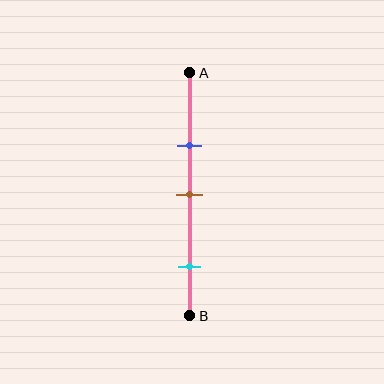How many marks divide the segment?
There are 3 marks dividing the segment.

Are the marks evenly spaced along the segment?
No, the marks are not evenly spaced.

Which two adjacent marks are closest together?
The blue and brown marks are the closest adjacent pair.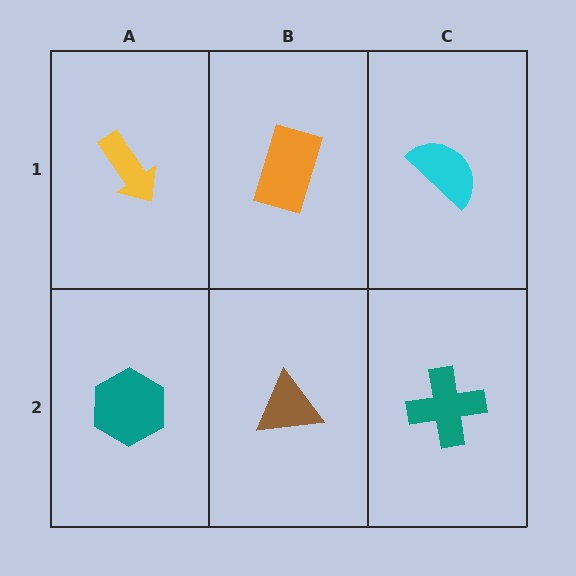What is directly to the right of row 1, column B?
A cyan semicircle.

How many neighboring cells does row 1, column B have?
3.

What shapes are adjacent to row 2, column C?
A cyan semicircle (row 1, column C), a brown triangle (row 2, column B).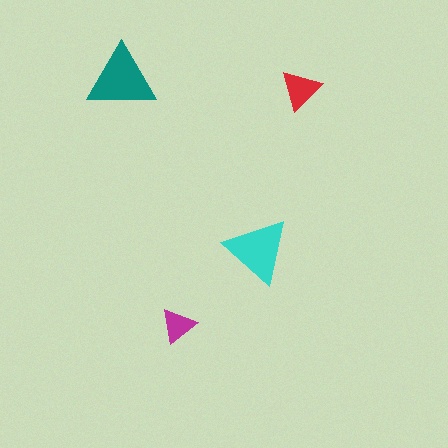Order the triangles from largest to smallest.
the teal one, the cyan one, the red one, the magenta one.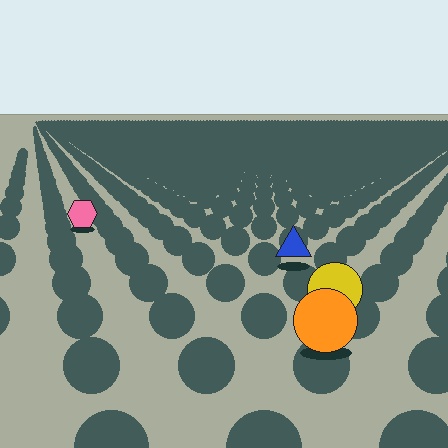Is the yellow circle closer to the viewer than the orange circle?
No. The orange circle is closer — you can tell from the texture gradient: the ground texture is coarser near it.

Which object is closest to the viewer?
The orange circle is closest. The texture marks near it are larger and more spread out.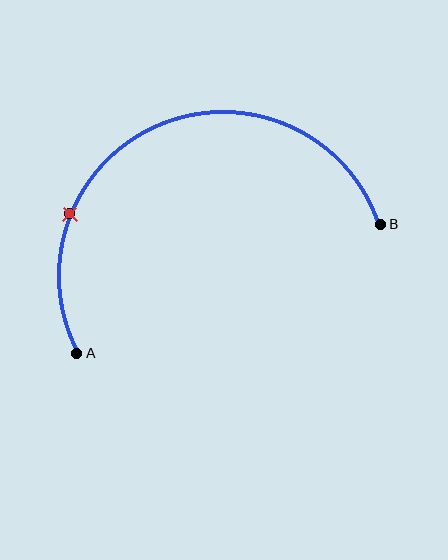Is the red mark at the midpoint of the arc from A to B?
No. The red mark lies on the arc but is closer to endpoint A. The arc midpoint would be at the point on the curve equidistant along the arc from both A and B.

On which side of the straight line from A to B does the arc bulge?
The arc bulges above the straight line connecting A and B.